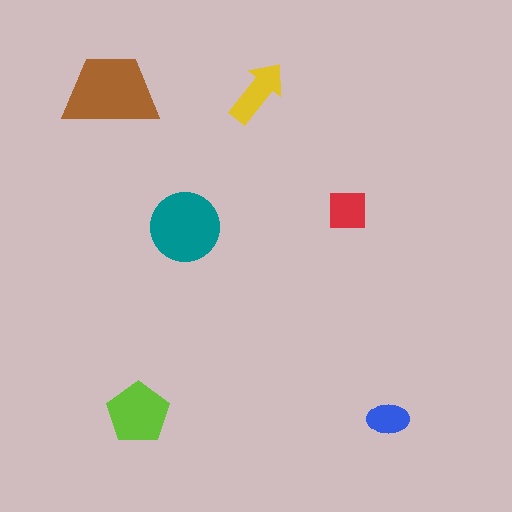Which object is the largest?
The brown trapezoid.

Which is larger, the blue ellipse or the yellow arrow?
The yellow arrow.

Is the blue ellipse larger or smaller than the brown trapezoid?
Smaller.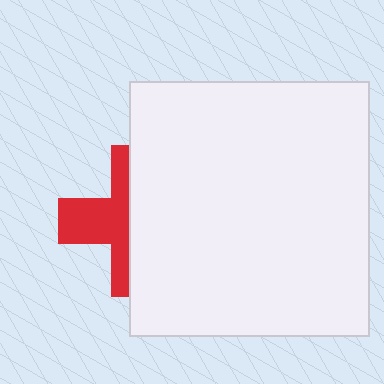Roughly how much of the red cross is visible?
A small part of it is visible (roughly 44%).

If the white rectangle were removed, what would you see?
You would see the complete red cross.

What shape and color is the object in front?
The object in front is a white rectangle.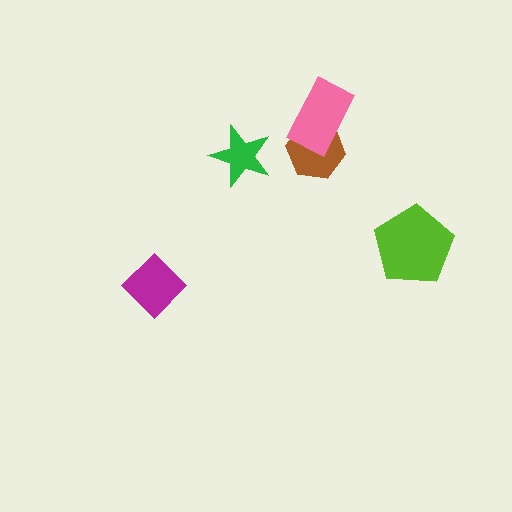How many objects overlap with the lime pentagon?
0 objects overlap with the lime pentagon.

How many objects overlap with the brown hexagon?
1 object overlaps with the brown hexagon.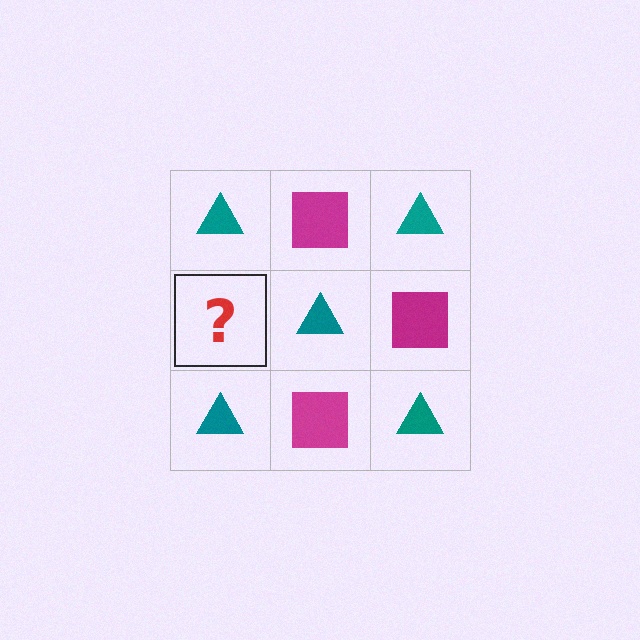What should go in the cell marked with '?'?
The missing cell should contain a magenta square.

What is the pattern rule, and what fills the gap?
The rule is that it alternates teal triangle and magenta square in a checkerboard pattern. The gap should be filled with a magenta square.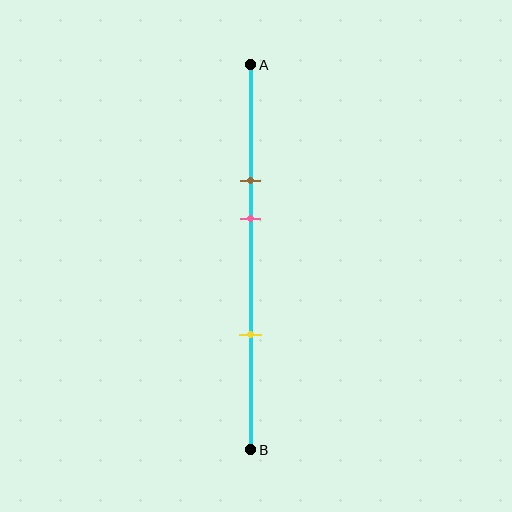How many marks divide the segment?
There are 3 marks dividing the segment.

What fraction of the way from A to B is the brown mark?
The brown mark is approximately 30% (0.3) of the way from A to B.